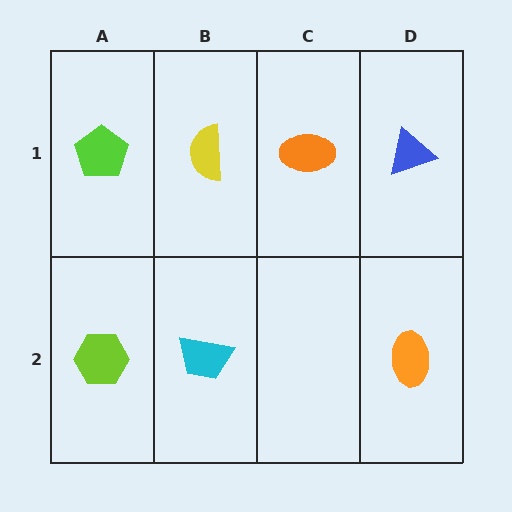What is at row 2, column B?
A cyan trapezoid.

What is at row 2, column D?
An orange ellipse.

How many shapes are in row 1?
4 shapes.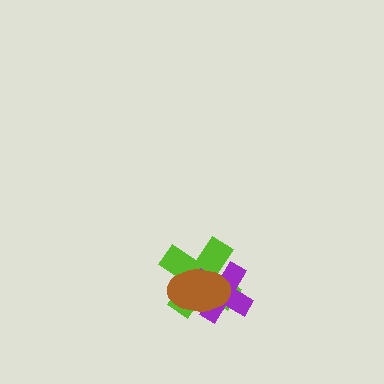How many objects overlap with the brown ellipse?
2 objects overlap with the brown ellipse.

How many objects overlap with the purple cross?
2 objects overlap with the purple cross.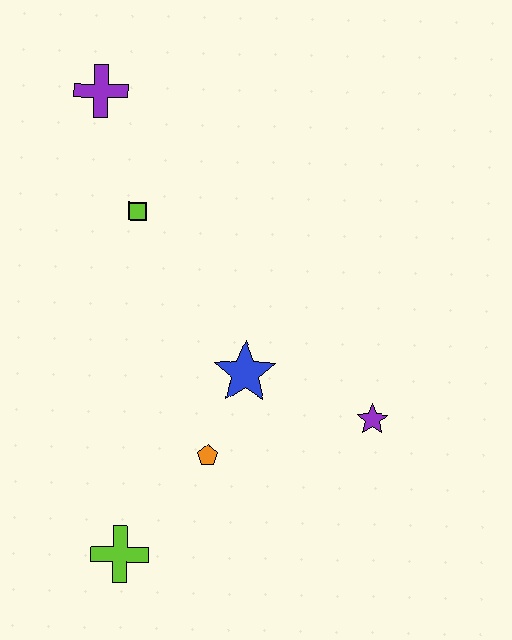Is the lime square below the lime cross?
No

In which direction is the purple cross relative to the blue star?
The purple cross is above the blue star.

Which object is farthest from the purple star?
The purple cross is farthest from the purple star.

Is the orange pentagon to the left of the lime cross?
No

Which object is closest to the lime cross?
The orange pentagon is closest to the lime cross.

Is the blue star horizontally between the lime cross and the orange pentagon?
No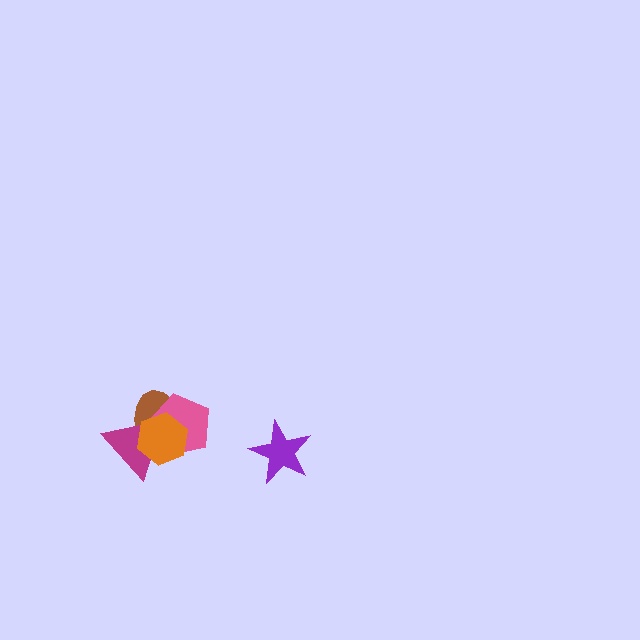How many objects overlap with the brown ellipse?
3 objects overlap with the brown ellipse.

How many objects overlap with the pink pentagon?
3 objects overlap with the pink pentagon.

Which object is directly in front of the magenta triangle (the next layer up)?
The pink pentagon is directly in front of the magenta triangle.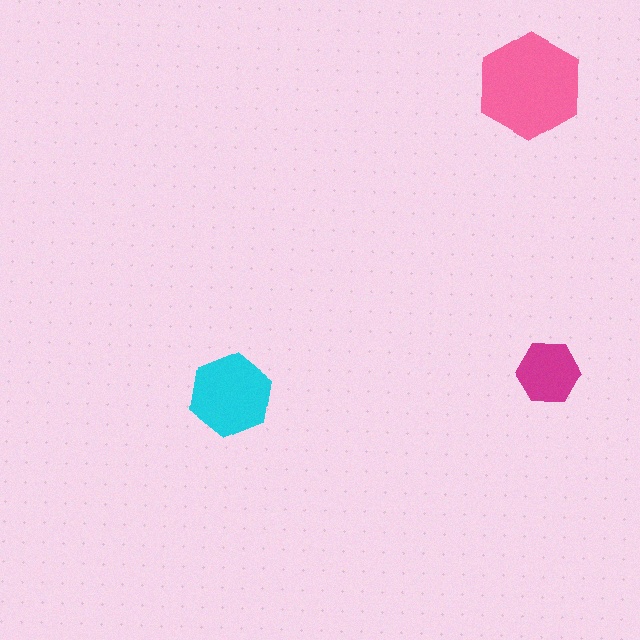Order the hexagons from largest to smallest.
the pink one, the cyan one, the magenta one.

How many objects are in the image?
There are 3 objects in the image.